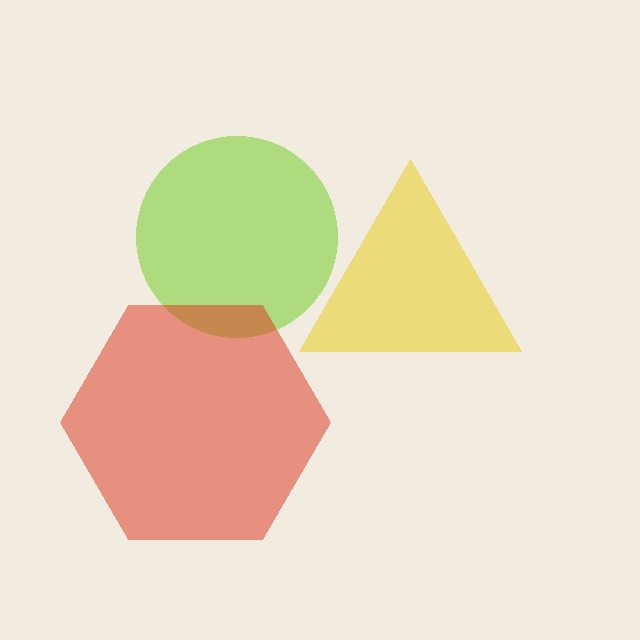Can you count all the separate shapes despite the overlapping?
Yes, there are 3 separate shapes.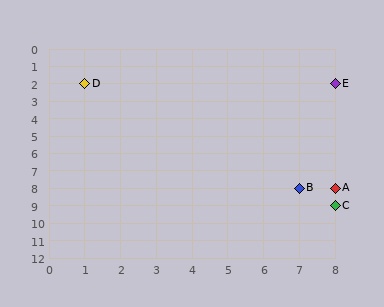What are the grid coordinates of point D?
Point D is at grid coordinates (1, 2).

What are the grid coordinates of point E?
Point E is at grid coordinates (8, 2).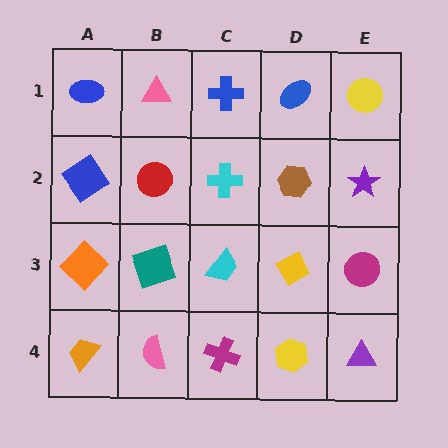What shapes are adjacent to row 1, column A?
A blue diamond (row 2, column A), a pink triangle (row 1, column B).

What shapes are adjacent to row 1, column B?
A red circle (row 2, column B), a blue ellipse (row 1, column A), a blue cross (row 1, column C).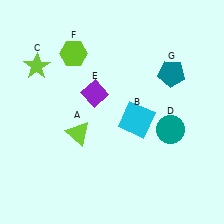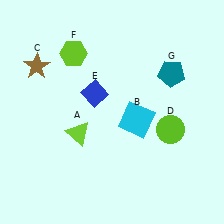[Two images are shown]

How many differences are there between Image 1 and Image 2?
There are 3 differences between the two images.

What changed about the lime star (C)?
In Image 1, C is lime. In Image 2, it changed to brown.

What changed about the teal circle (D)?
In Image 1, D is teal. In Image 2, it changed to lime.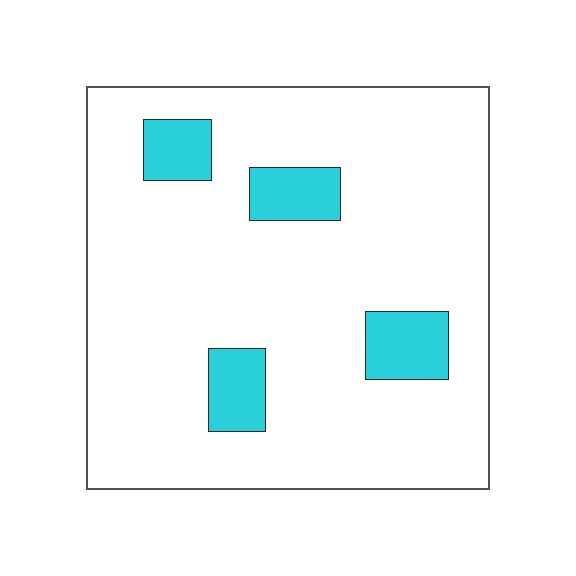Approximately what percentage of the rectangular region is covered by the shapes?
Approximately 10%.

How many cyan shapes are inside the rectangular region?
4.